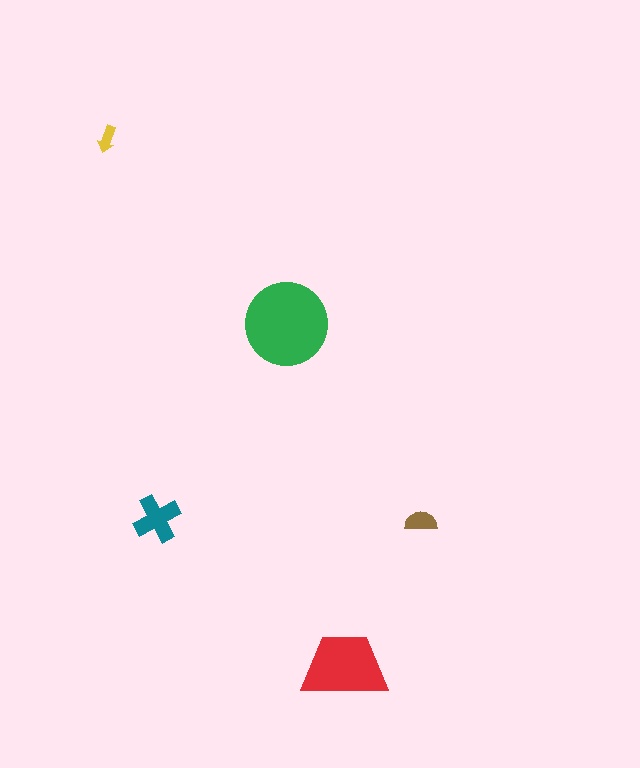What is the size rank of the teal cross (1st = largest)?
3rd.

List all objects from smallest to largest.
The yellow arrow, the brown semicircle, the teal cross, the red trapezoid, the green circle.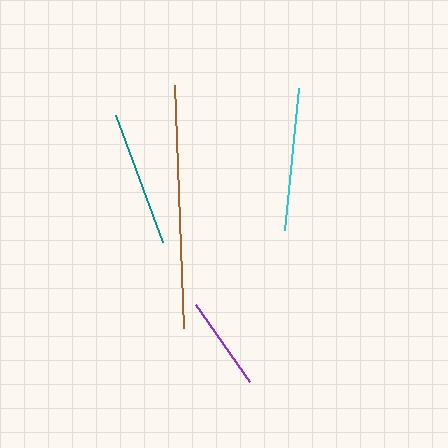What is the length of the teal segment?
The teal segment is approximately 135 pixels long.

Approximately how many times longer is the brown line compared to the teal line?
The brown line is approximately 1.8 times the length of the teal line.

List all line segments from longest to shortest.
From longest to shortest: brown, cyan, teal, purple.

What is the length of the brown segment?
The brown segment is approximately 243 pixels long.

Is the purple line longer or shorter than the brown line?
The brown line is longer than the purple line.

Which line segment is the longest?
The brown line is the longest at approximately 243 pixels.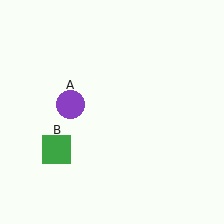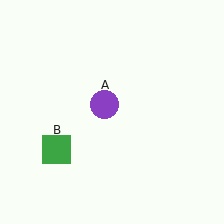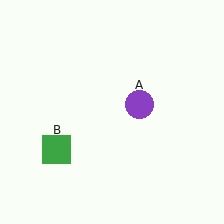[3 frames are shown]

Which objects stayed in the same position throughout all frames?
Green square (object B) remained stationary.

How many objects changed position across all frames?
1 object changed position: purple circle (object A).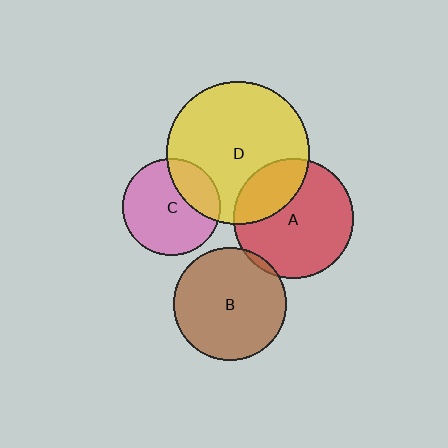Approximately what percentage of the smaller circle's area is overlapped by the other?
Approximately 30%.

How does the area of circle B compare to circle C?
Approximately 1.3 times.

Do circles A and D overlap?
Yes.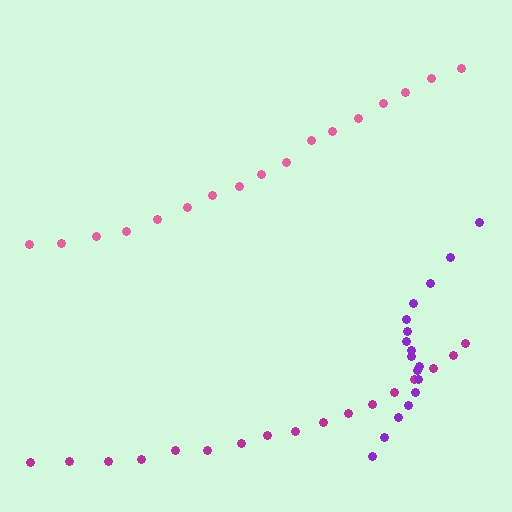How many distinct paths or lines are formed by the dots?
There are 3 distinct paths.